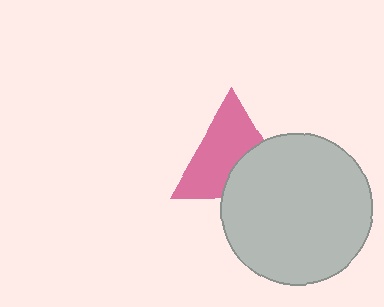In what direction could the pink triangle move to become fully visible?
The pink triangle could move toward the upper-left. That would shift it out from behind the light gray circle entirely.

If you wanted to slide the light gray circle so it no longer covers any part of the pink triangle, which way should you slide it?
Slide it toward the lower-right — that is the most direct way to separate the two shapes.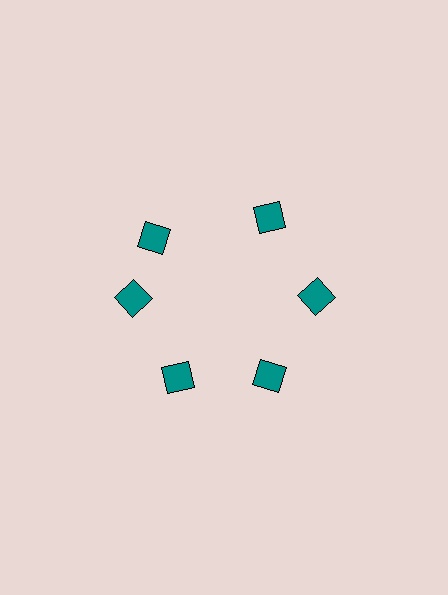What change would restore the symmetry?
The symmetry would be restored by rotating it back into even spacing with its neighbors so that all 6 diamonds sit at equal angles and equal distance from the center.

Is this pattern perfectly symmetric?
No. The 6 teal diamonds are arranged in a ring, but one element near the 11 o'clock position is rotated out of alignment along the ring, breaking the 6-fold rotational symmetry.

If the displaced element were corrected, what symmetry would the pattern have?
It would have 6-fold rotational symmetry — the pattern would map onto itself every 60 degrees.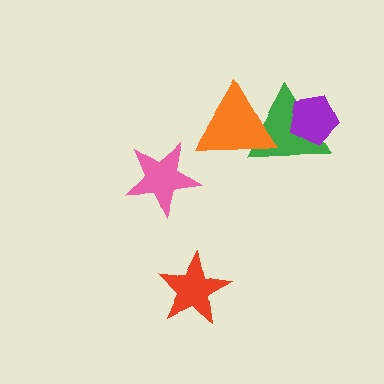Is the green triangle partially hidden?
Yes, it is partially covered by another shape.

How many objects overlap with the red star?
0 objects overlap with the red star.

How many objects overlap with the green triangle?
2 objects overlap with the green triangle.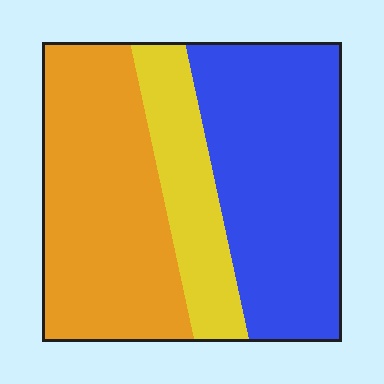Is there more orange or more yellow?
Orange.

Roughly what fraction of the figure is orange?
Orange takes up about two fifths (2/5) of the figure.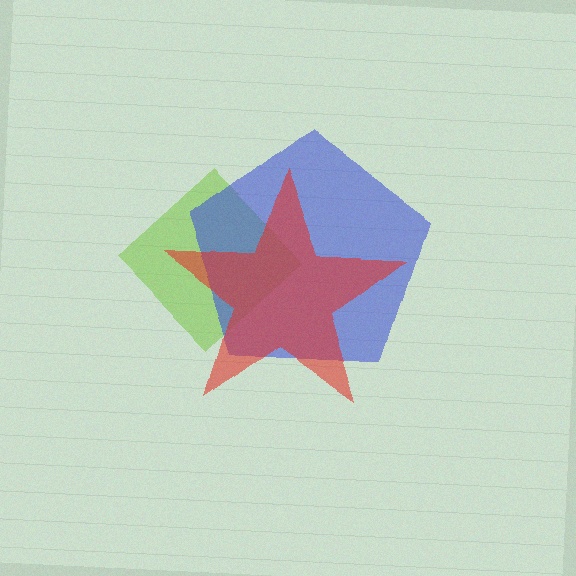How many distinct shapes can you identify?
There are 3 distinct shapes: a lime diamond, a blue pentagon, a red star.